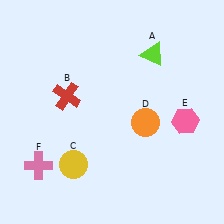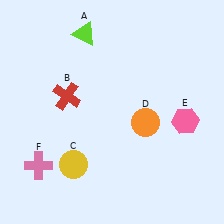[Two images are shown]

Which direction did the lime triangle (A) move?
The lime triangle (A) moved left.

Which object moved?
The lime triangle (A) moved left.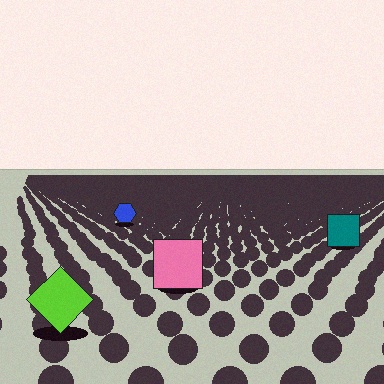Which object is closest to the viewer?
The lime diamond is closest. The texture marks near it are larger and more spread out.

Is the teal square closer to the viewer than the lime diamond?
No. The lime diamond is closer — you can tell from the texture gradient: the ground texture is coarser near it.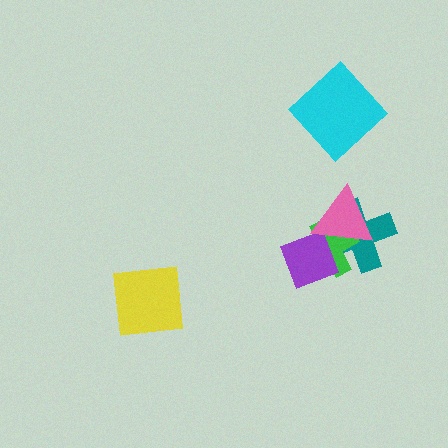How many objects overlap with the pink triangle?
3 objects overlap with the pink triangle.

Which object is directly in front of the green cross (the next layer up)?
The purple diamond is directly in front of the green cross.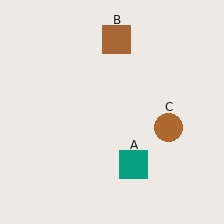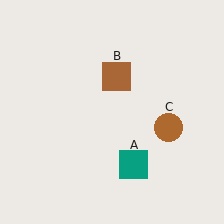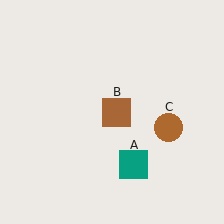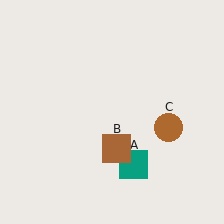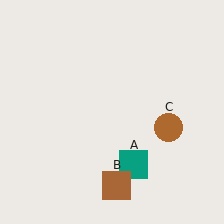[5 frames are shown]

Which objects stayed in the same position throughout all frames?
Teal square (object A) and brown circle (object C) remained stationary.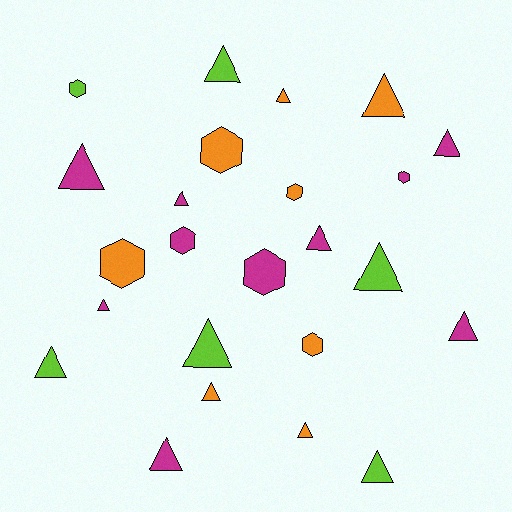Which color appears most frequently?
Magenta, with 10 objects.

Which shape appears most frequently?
Triangle, with 16 objects.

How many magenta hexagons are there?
There are 3 magenta hexagons.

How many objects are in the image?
There are 24 objects.